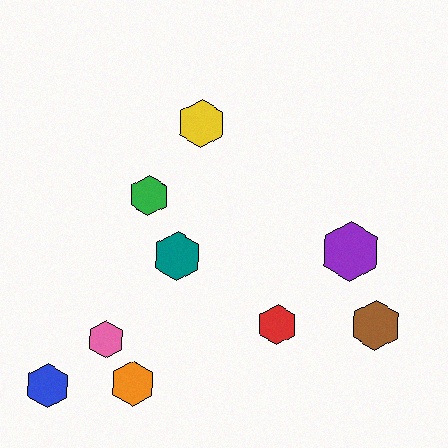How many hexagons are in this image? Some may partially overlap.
There are 9 hexagons.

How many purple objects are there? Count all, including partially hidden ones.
There is 1 purple object.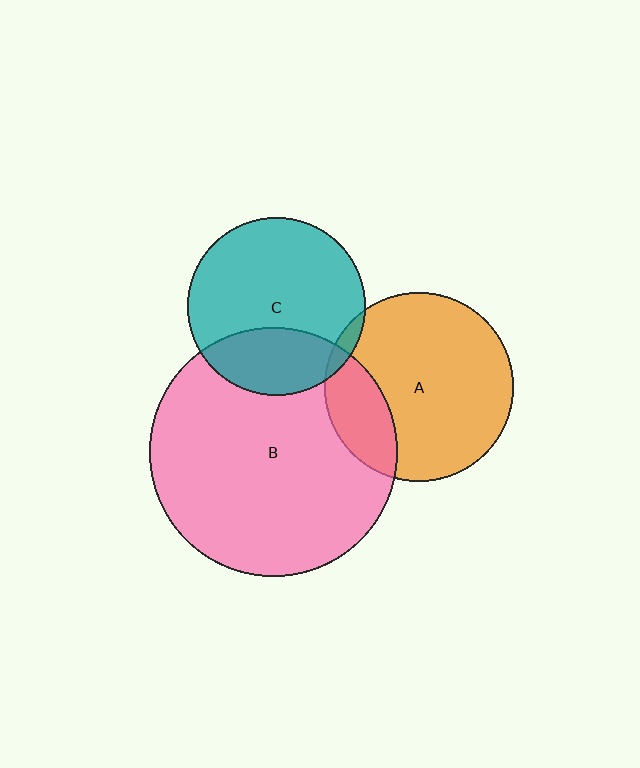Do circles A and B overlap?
Yes.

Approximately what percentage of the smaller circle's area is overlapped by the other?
Approximately 20%.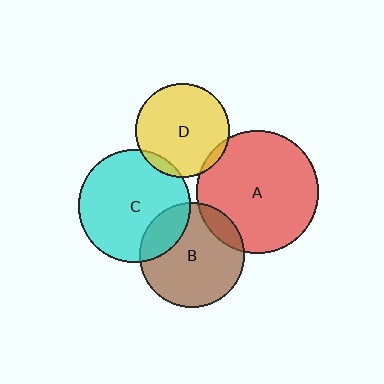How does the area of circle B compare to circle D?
Approximately 1.2 times.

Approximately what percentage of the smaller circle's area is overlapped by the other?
Approximately 5%.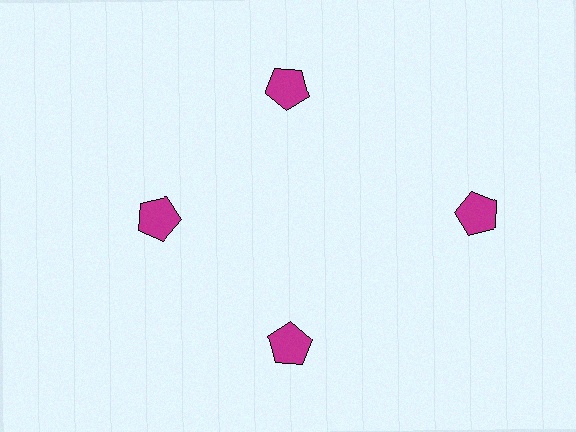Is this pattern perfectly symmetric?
No. The 4 magenta pentagons are arranged in a ring, but one element near the 3 o'clock position is pushed outward from the center, breaking the 4-fold rotational symmetry.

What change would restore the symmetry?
The symmetry would be restored by moving it inward, back onto the ring so that all 4 pentagons sit at equal angles and equal distance from the center.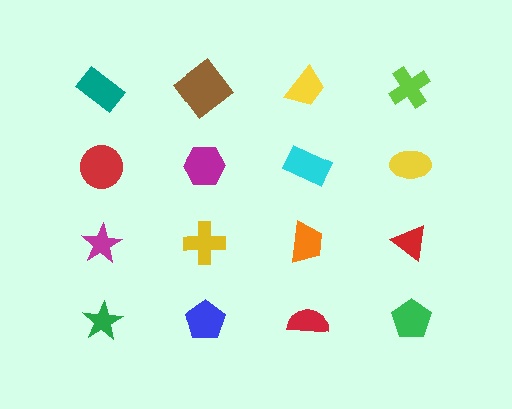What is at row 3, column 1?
A magenta star.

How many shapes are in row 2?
4 shapes.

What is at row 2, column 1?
A red circle.